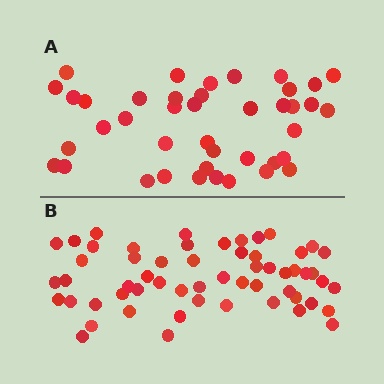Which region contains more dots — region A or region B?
Region B (the bottom region) has more dots.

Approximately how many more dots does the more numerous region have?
Region B has approximately 15 more dots than region A.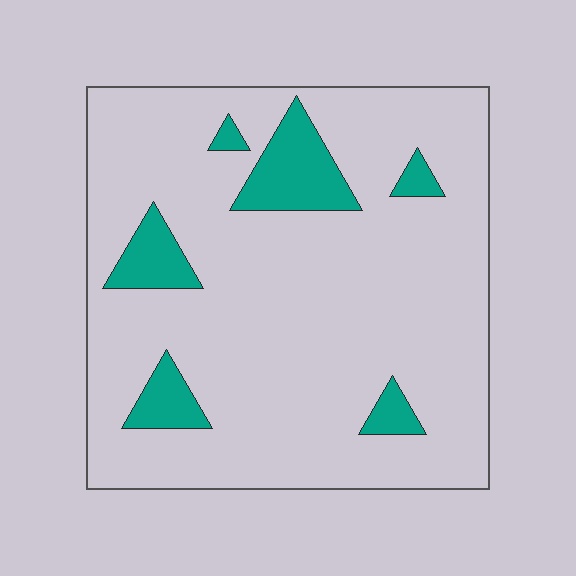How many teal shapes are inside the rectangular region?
6.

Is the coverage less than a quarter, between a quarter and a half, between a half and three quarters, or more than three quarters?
Less than a quarter.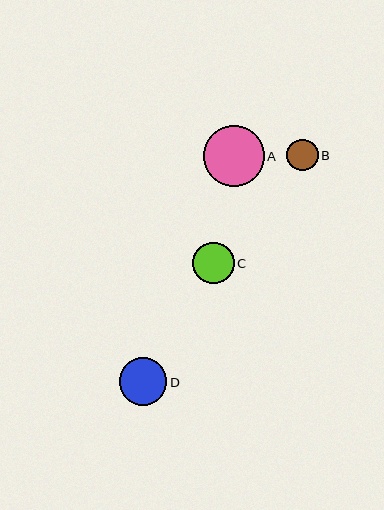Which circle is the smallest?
Circle B is the smallest with a size of approximately 31 pixels.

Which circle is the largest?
Circle A is the largest with a size of approximately 61 pixels.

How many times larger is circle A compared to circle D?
Circle A is approximately 1.3 times the size of circle D.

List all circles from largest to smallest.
From largest to smallest: A, D, C, B.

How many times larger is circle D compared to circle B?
Circle D is approximately 1.5 times the size of circle B.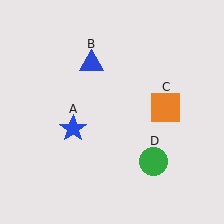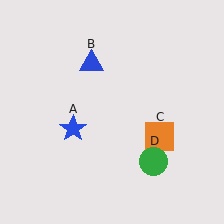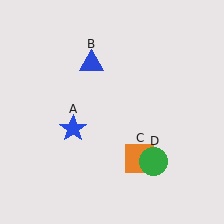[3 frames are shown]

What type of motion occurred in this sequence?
The orange square (object C) rotated clockwise around the center of the scene.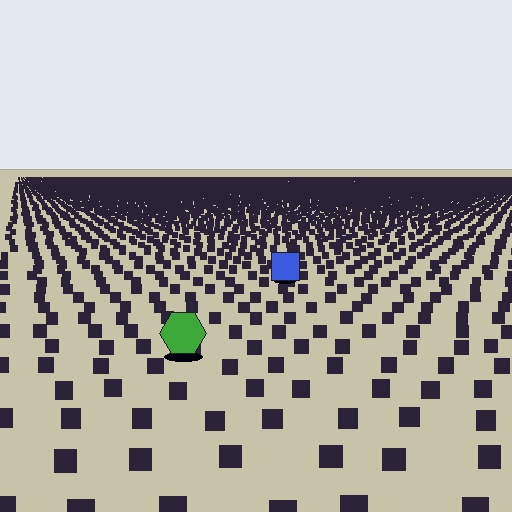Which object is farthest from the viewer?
The blue square is farthest from the viewer. It appears smaller and the ground texture around it is denser.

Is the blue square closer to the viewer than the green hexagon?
No. The green hexagon is closer — you can tell from the texture gradient: the ground texture is coarser near it.